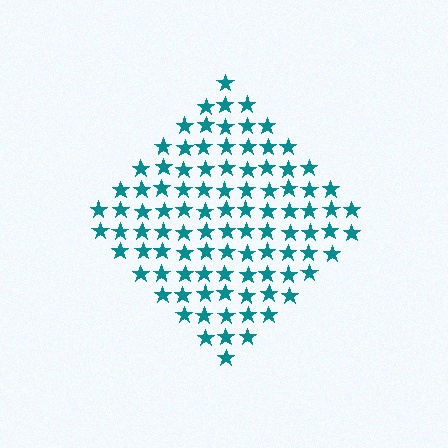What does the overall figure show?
The overall figure shows a diamond.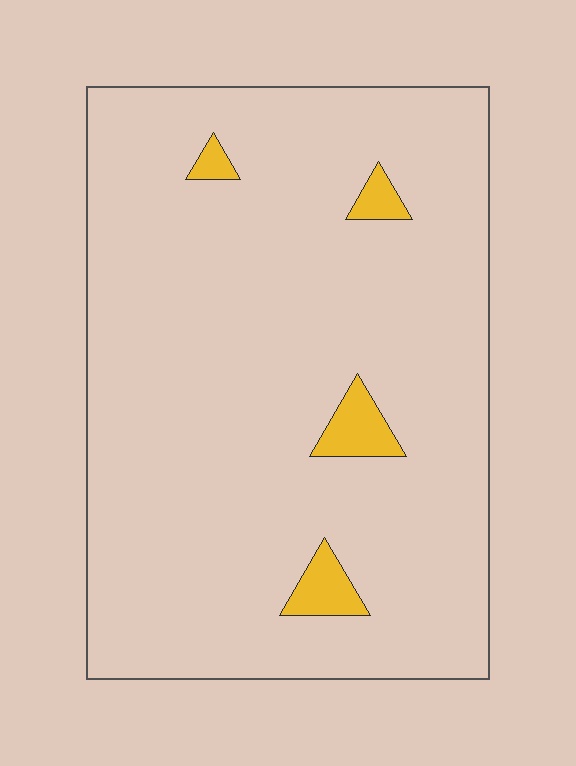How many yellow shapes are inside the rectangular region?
4.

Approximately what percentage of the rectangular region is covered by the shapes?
Approximately 5%.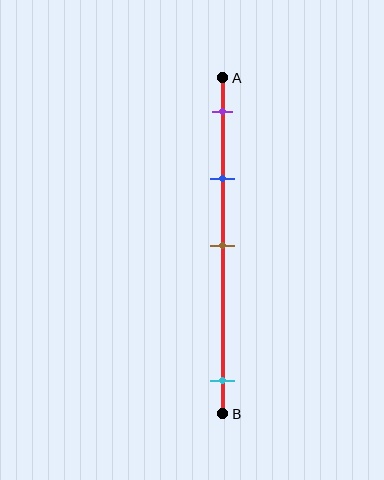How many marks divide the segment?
There are 4 marks dividing the segment.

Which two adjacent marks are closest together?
The purple and blue marks are the closest adjacent pair.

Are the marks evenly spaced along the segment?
No, the marks are not evenly spaced.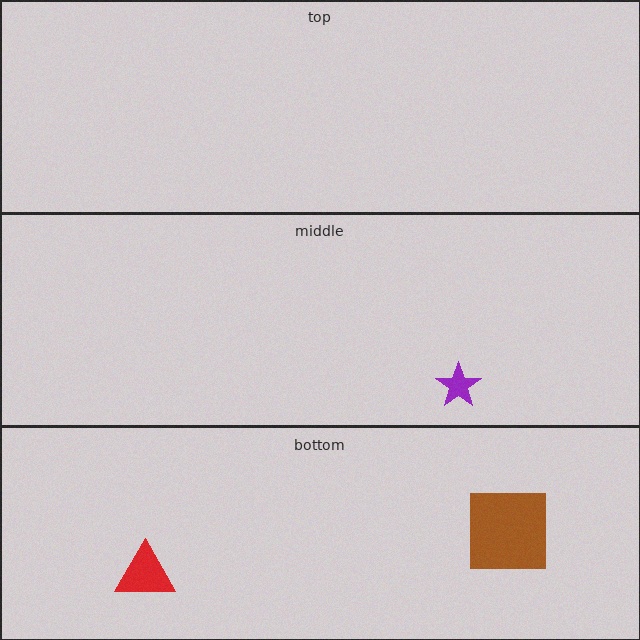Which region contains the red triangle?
The bottom region.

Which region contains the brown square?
The bottom region.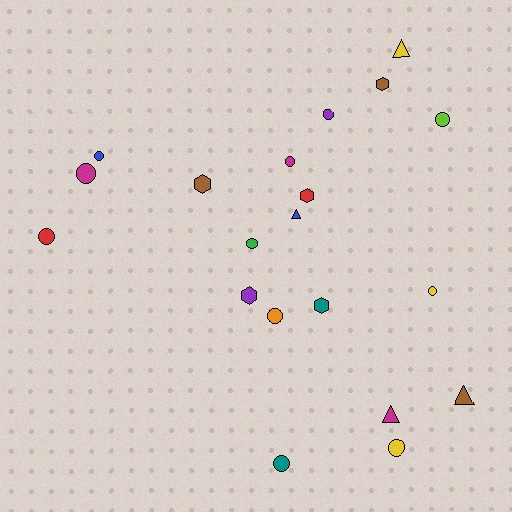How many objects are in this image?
There are 20 objects.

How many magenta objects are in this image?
There are 3 magenta objects.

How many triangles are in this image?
There are 4 triangles.